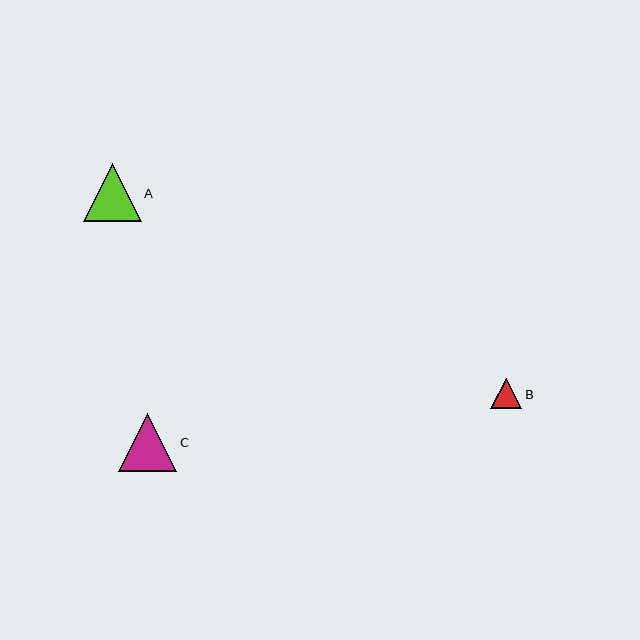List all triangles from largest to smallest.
From largest to smallest: C, A, B.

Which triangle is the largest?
Triangle C is the largest with a size of approximately 58 pixels.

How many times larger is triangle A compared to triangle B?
Triangle A is approximately 1.9 times the size of triangle B.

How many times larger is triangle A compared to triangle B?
Triangle A is approximately 1.9 times the size of triangle B.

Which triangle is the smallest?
Triangle B is the smallest with a size of approximately 31 pixels.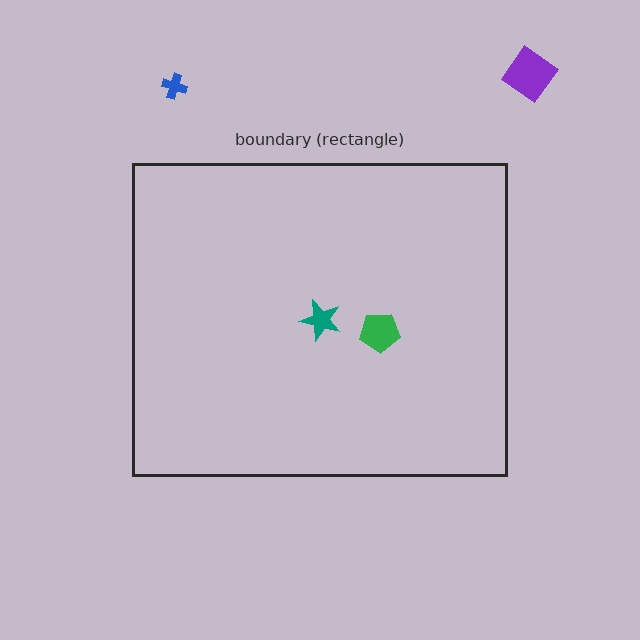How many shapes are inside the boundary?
2 inside, 2 outside.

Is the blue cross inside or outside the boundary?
Outside.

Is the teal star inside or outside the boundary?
Inside.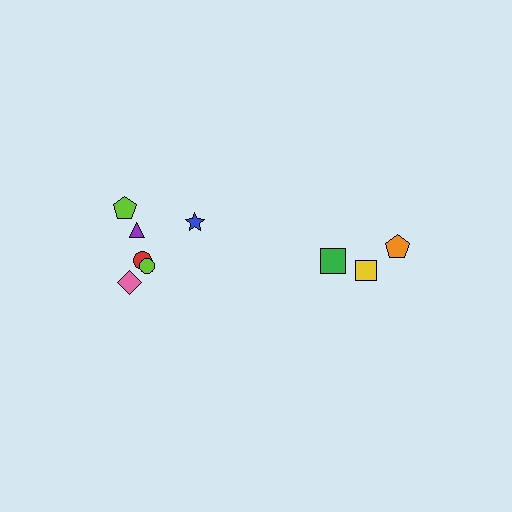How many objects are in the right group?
There are 3 objects.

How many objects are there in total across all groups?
There are 9 objects.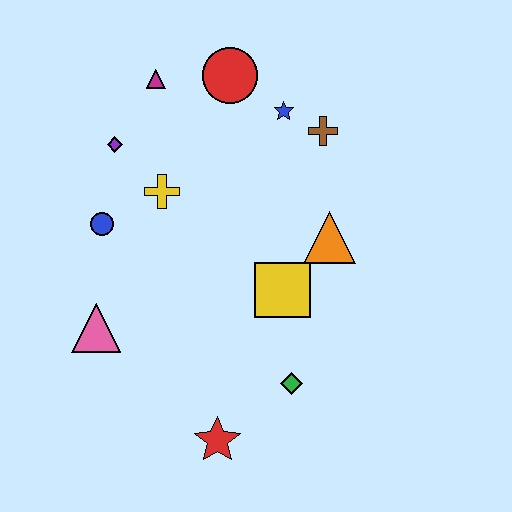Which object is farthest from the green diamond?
The magenta triangle is farthest from the green diamond.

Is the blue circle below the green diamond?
No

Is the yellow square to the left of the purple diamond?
No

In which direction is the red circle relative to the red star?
The red circle is above the red star.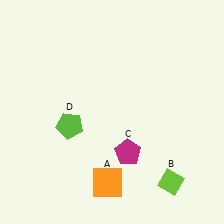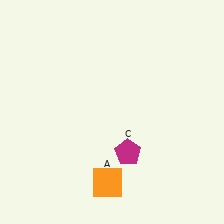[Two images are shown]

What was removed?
The lime pentagon (D), the lime diamond (B) were removed in Image 2.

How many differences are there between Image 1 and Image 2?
There are 2 differences between the two images.